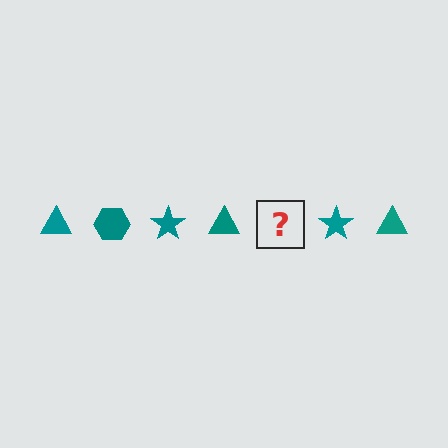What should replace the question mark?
The question mark should be replaced with a teal hexagon.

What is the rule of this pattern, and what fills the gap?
The rule is that the pattern cycles through triangle, hexagon, star shapes in teal. The gap should be filled with a teal hexagon.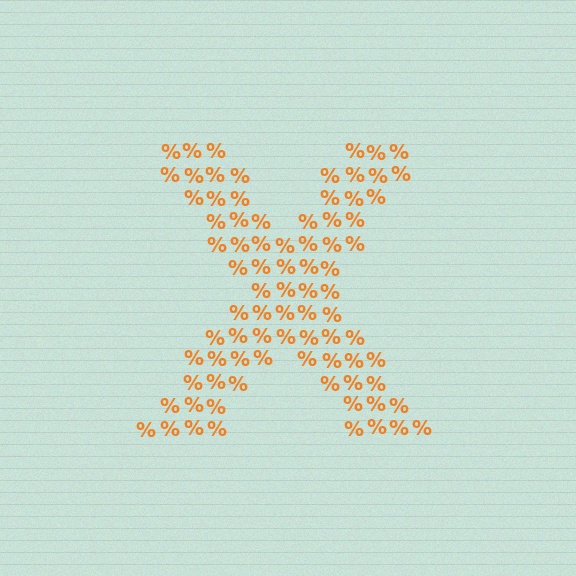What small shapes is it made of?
It is made of small percent signs.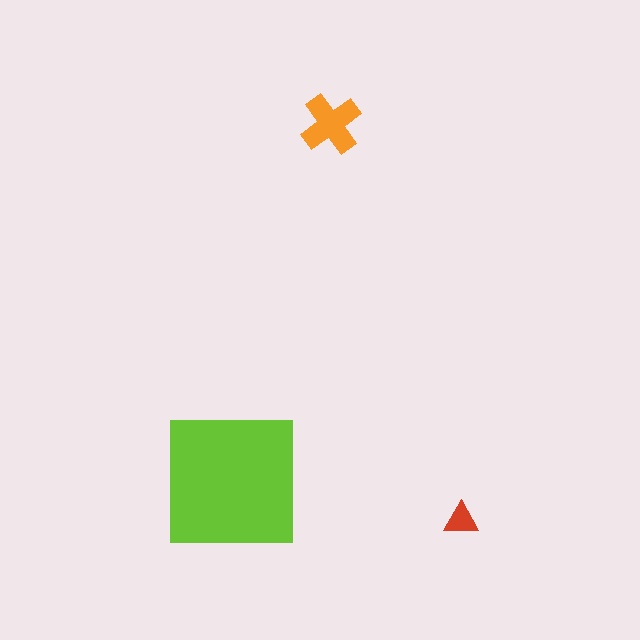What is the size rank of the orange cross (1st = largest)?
2nd.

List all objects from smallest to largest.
The red triangle, the orange cross, the lime square.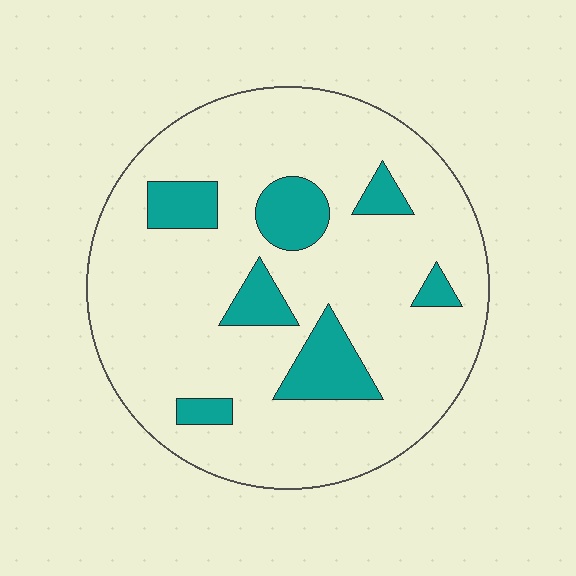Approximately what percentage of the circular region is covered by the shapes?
Approximately 15%.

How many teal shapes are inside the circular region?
7.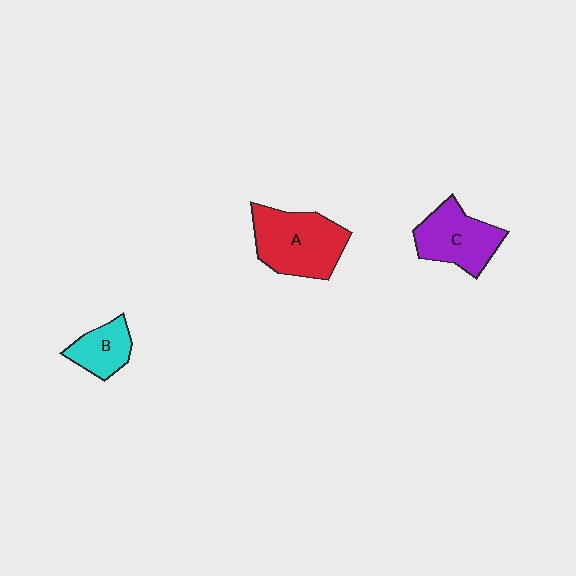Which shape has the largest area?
Shape A (red).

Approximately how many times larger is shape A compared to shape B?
Approximately 2.0 times.